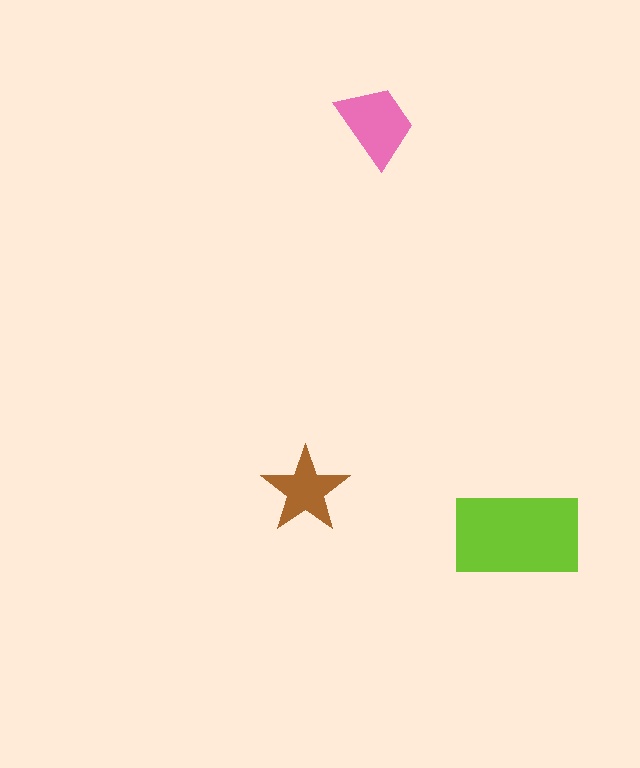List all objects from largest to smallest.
The lime rectangle, the pink trapezoid, the brown star.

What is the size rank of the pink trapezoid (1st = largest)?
2nd.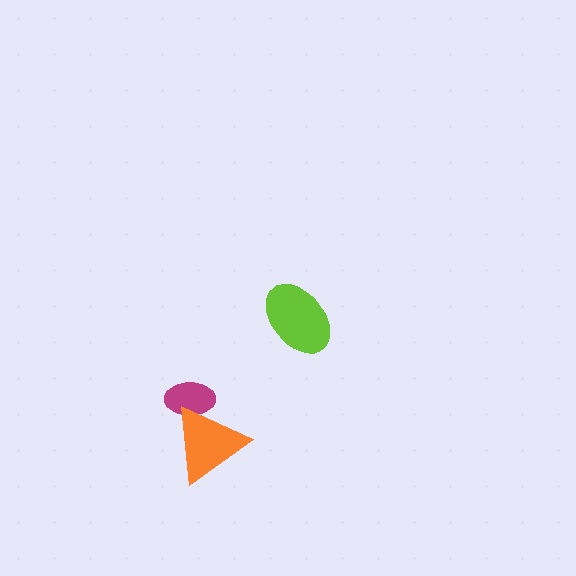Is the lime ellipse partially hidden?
No, no other shape covers it.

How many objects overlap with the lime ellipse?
0 objects overlap with the lime ellipse.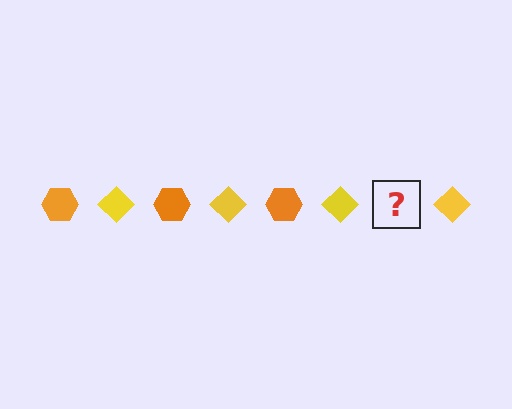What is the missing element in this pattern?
The missing element is an orange hexagon.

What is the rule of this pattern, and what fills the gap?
The rule is that the pattern alternates between orange hexagon and yellow diamond. The gap should be filled with an orange hexagon.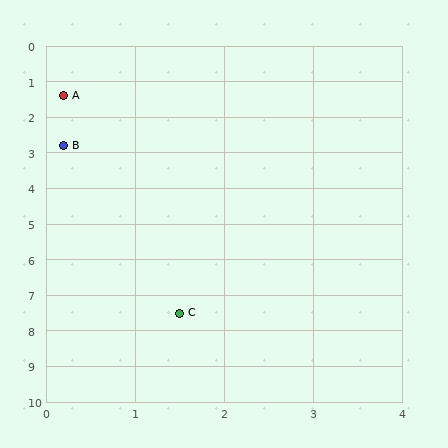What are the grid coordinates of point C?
Point C is at approximately (1.5, 7.5).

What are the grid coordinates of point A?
Point A is at approximately (0.2, 1.4).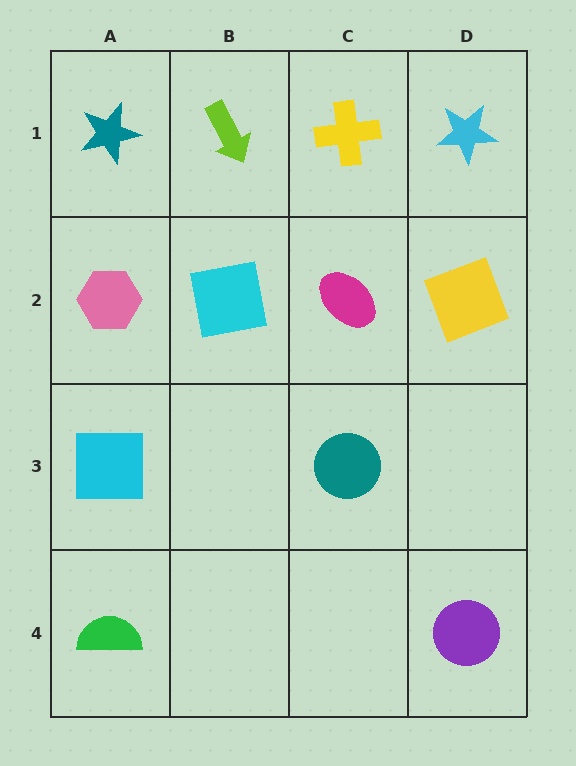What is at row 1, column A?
A teal star.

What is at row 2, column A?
A pink hexagon.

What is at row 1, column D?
A cyan star.